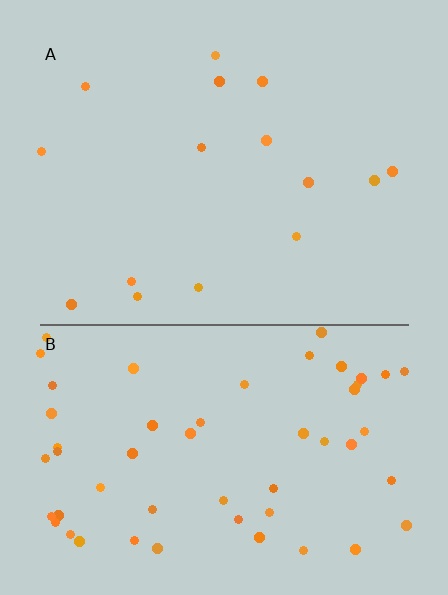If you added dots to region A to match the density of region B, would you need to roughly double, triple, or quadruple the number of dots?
Approximately quadruple.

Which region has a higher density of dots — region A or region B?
B (the bottom).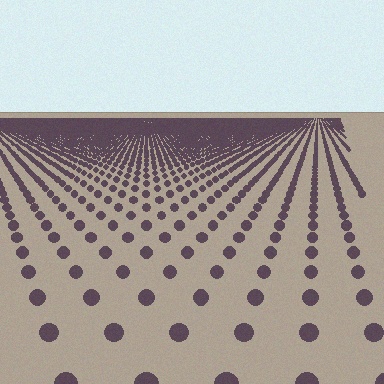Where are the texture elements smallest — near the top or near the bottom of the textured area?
Near the top.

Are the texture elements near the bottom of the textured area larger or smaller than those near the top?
Larger. Near the bottom, elements are closer to the viewer and appear at a bigger on-screen size.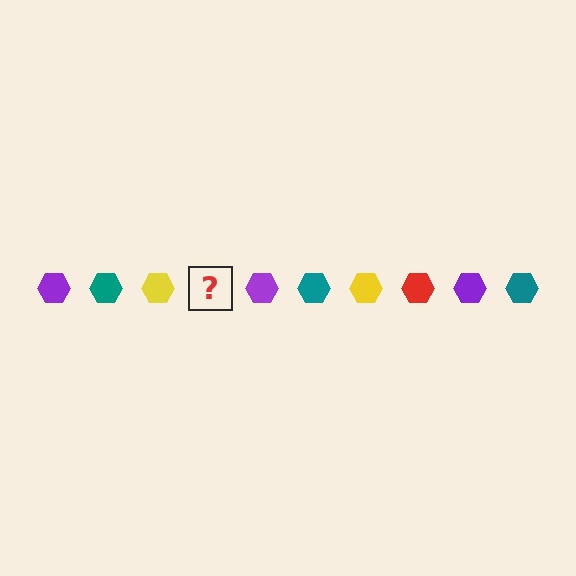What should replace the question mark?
The question mark should be replaced with a red hexagon.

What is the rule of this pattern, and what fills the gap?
The rule is that the pattern cycles through purple, teal, yellow, red hexagons. The gap should be filled with a red hexagon.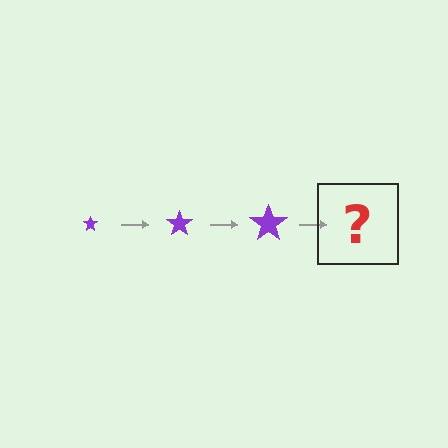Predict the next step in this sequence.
The next step is a purple star, larger than the previous one.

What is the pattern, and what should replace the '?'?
The pattern is that the star gets progressively larger each step. The '?' should be a purple star, larger than the previous one.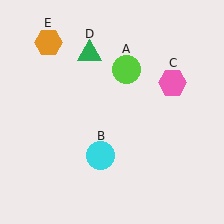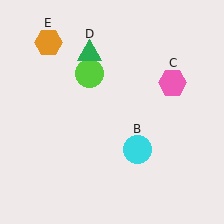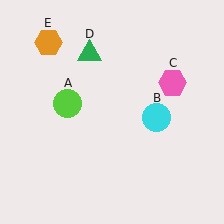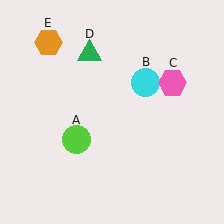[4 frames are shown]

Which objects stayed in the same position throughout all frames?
Pink hexagon (object C) and green triangle (object D) and orange hexagon (object E) remained stationary.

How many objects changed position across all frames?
2 objects changed position: lime circle (object A), cyan circle (object B).